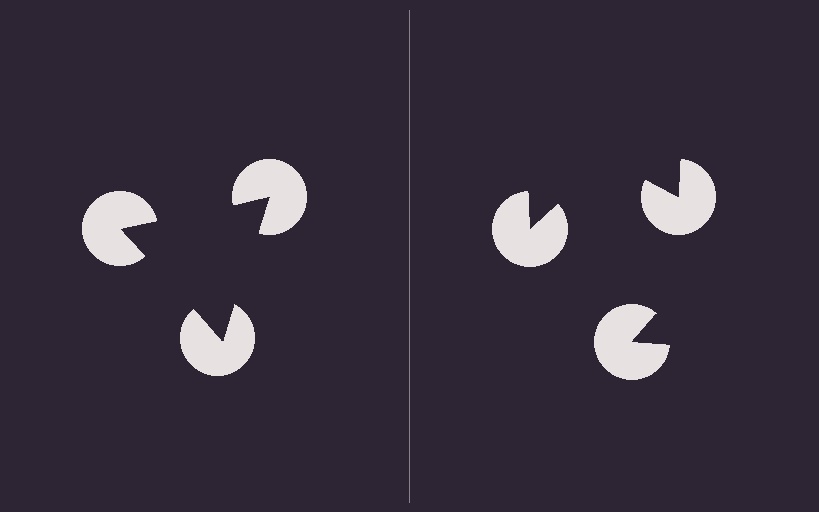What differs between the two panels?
The pac-man discs are positioned identically on both sides; only the wedge orientations differ. On the left they align to a triangle; on the right they are misaligned.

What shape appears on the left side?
An illusory triangle.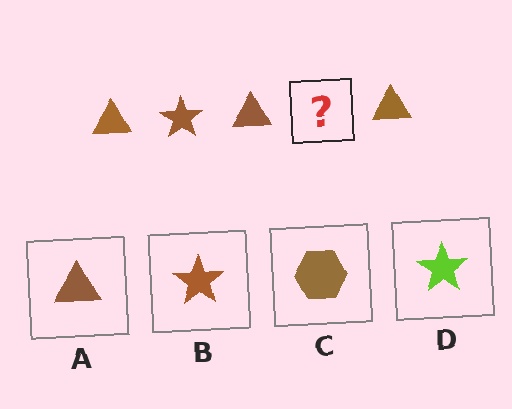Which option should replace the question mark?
Option B.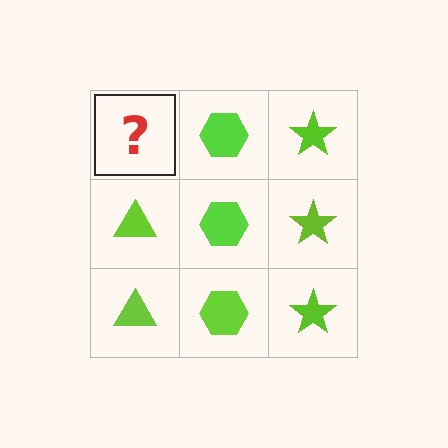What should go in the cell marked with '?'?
The missing cell should contain a lime triangle.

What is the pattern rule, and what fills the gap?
The rule is that each column has a consistent shape. The gap should be filled with a lime triangle.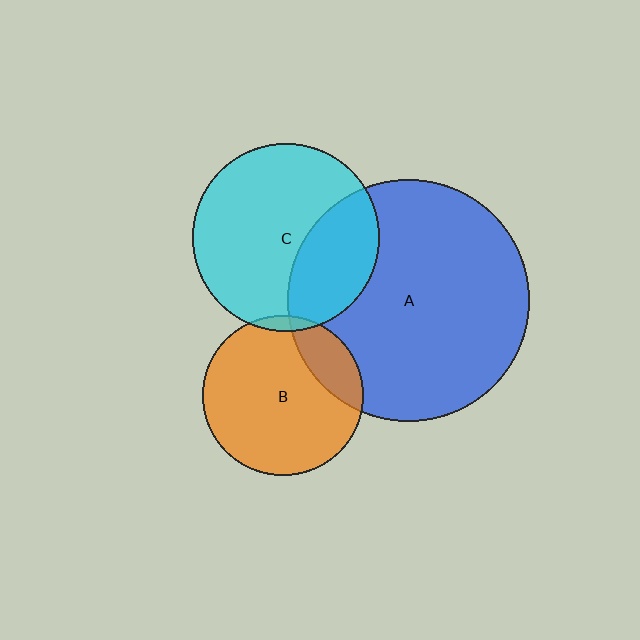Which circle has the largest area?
Circle A (blue).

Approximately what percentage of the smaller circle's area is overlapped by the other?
Approximately 5%.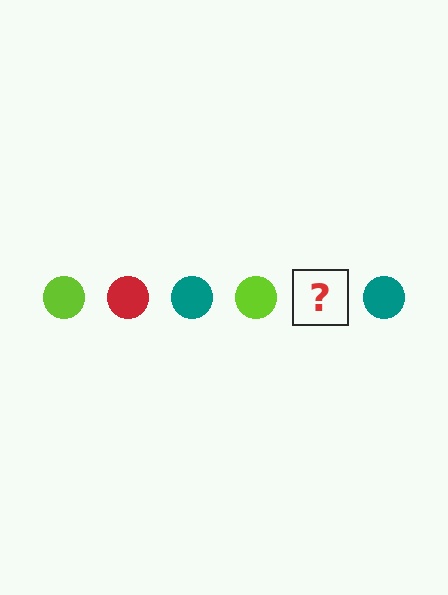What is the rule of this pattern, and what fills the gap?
The rule is that the pattern cycles through lime, red, teal circles. The gap should be filled with a red circle.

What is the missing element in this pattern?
The missing element is a red circle.